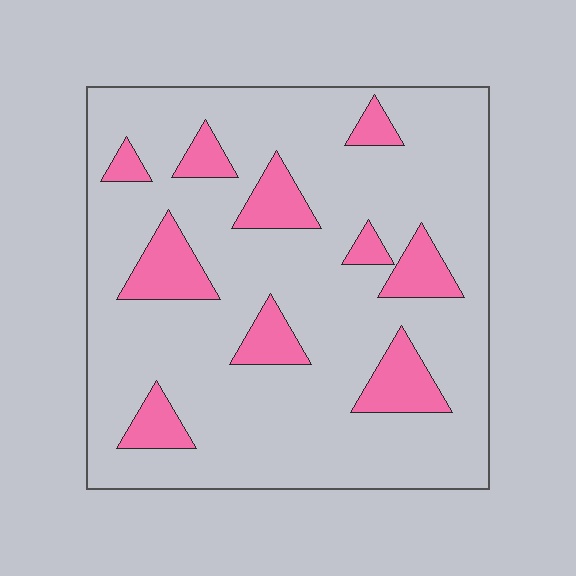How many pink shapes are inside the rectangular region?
10.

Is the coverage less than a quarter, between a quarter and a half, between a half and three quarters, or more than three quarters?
Less than a quarter.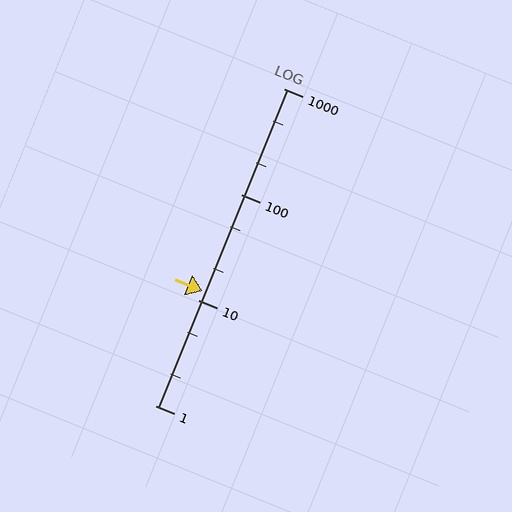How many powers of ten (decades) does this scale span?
The scale spans 3 decades, from 1 to 1000.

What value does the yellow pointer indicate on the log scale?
The pointer indicates approximately 12.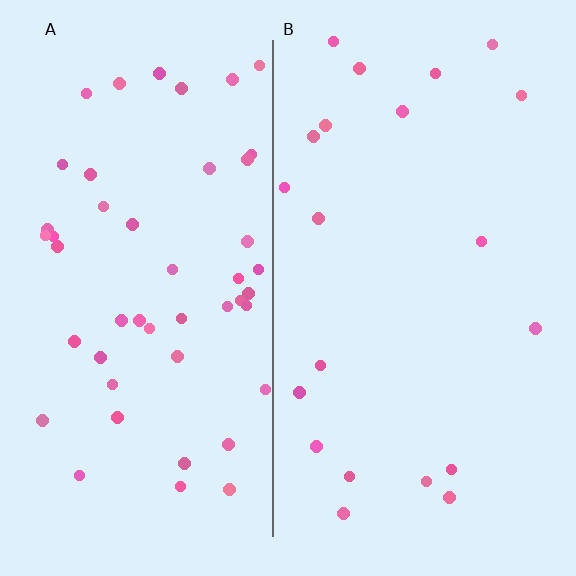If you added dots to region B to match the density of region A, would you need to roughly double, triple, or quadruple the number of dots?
Approximately double.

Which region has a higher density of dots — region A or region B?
A (the left).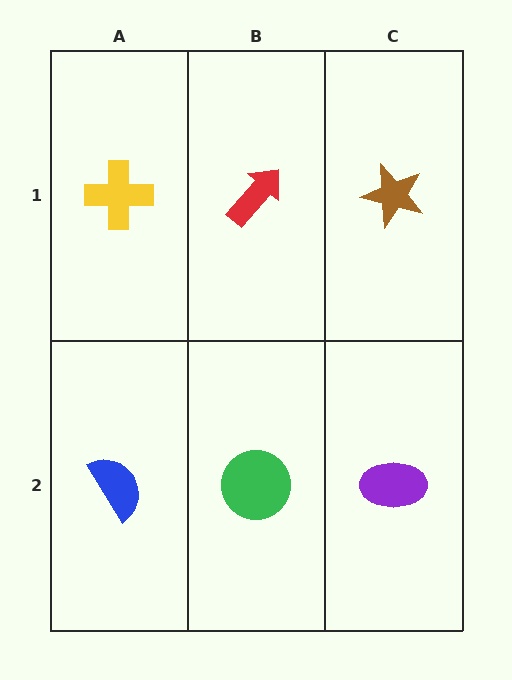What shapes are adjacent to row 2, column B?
A red arrow (row 1, column B), a blue semicircle (row 2, column A), a purple ellipse (row 2, column C).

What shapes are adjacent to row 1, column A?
A blue semicircle (row 2, column A), a red arrow (row 1, column B).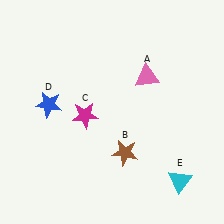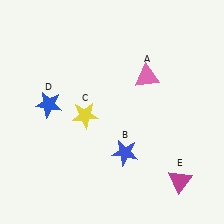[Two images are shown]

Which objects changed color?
B changed from brown to blue. C changed from magenta to yellow. E changed from cyan to magenta.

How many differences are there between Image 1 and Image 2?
There are 3 differences between the two images.